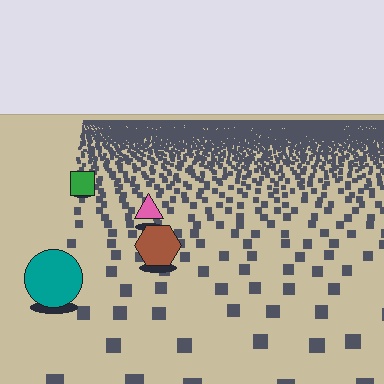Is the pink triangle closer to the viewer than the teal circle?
No. The teal circle is closer — you can tell from the texture gradient: the ground texture is coarser near it.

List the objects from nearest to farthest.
From nearest to farthest: the teal circle, the brown hexagon, the pink triangle, the green square.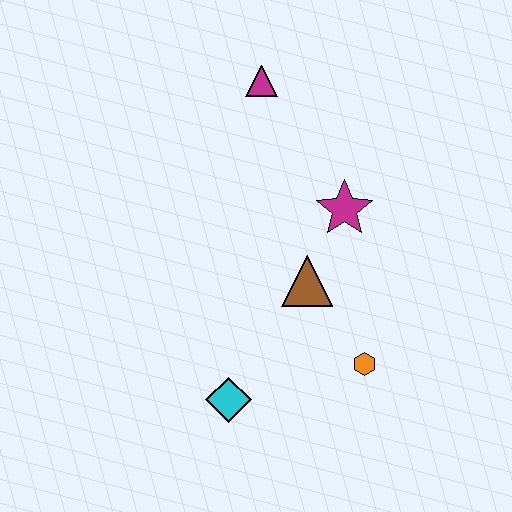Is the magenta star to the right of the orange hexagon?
No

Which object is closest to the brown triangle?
The magenta star is closest to the brown triangle.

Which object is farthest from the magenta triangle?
The cyan diamond is farthest from the magenta triangle.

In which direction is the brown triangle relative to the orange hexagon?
The brown triangle is above the orange hexagon.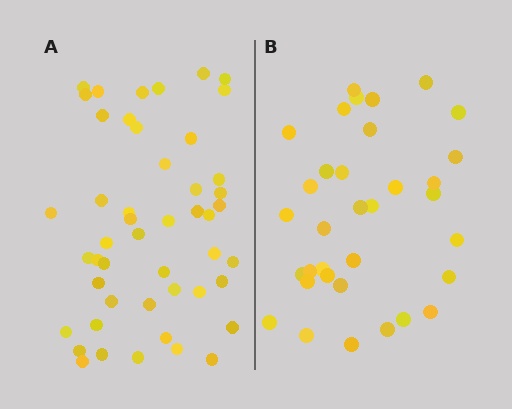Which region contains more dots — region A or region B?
Region A (the left region) has more dots.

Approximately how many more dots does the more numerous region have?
Region A has approximately 15 more dots than region B.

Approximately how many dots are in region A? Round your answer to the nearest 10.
About 50 dots. (The exact count is 48, which rounds to 50.)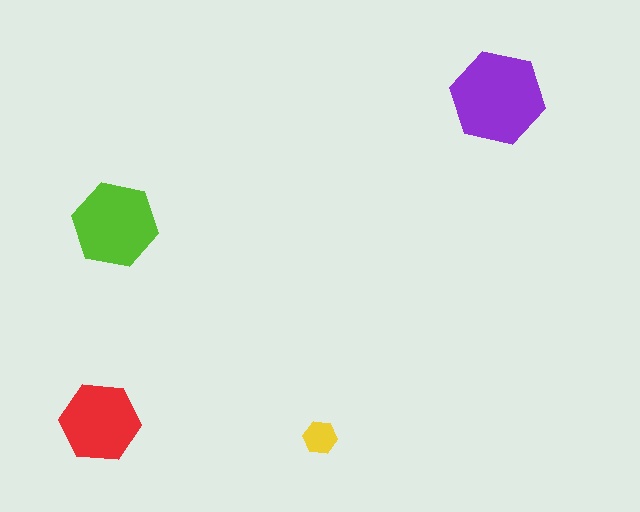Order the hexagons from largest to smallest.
the purple one, the lime one, the red one, the yellow one.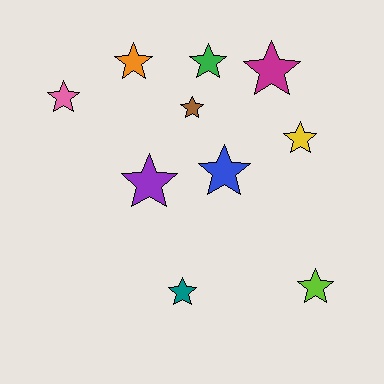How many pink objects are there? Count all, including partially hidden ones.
There is 1 pink object.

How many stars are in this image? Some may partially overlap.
There are 10 stars.